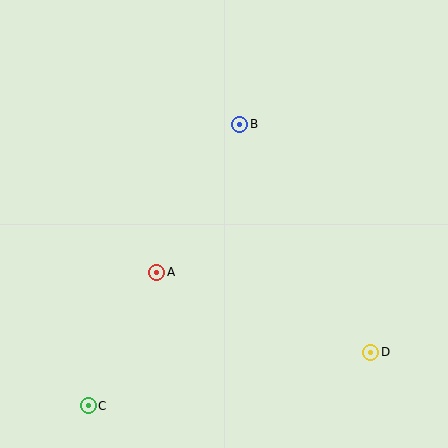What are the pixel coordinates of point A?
Point A is at (157, 272).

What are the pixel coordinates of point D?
Point D is at (371, 352).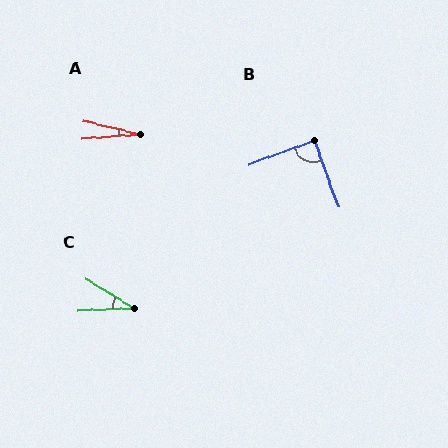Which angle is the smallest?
A, at approximately 17 degrees.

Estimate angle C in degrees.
Approximately 33 degrees.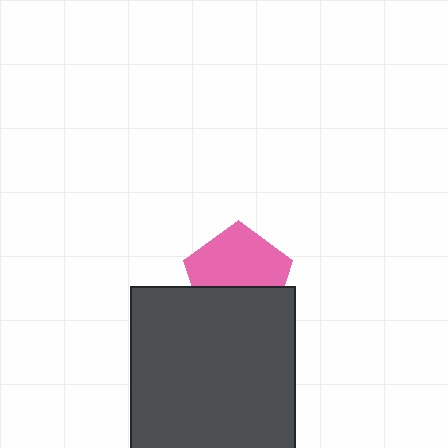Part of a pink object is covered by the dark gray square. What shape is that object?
It is a pentagon.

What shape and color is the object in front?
The object in front is a dark gray square.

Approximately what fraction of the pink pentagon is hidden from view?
Roughly 41% of the pink pentagon is hidden behind the dark gray square.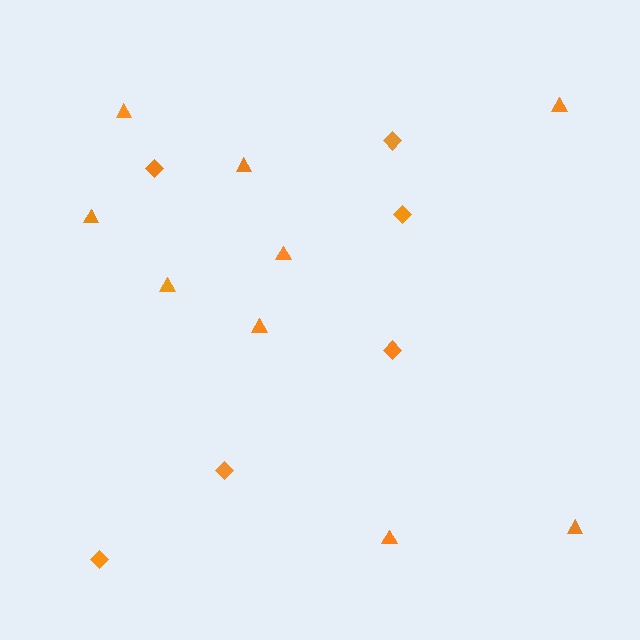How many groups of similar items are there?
There are 2 groups: one group of diamonds (6) and one group of triangles (9).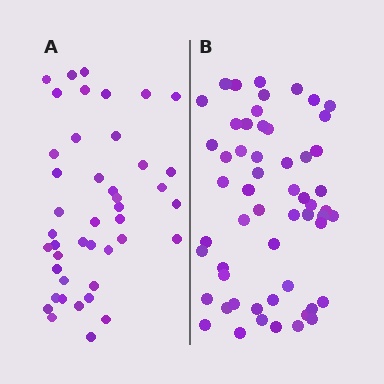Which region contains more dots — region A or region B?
Region B (the right region) has more dots.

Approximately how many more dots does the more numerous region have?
Region B has approximately 15 more dots than region A.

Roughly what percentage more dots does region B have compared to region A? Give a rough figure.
About 30% more.